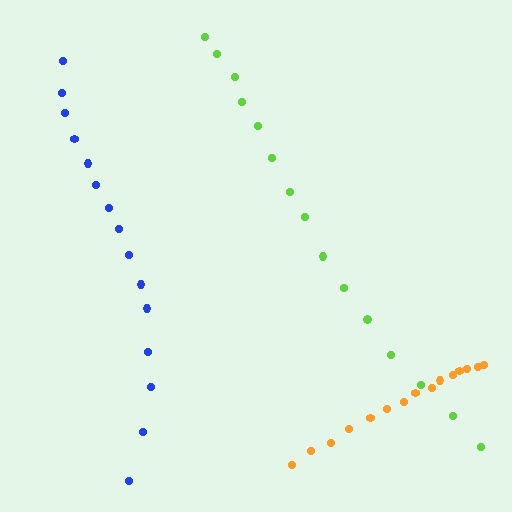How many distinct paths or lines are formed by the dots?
There are 3 distinct paths.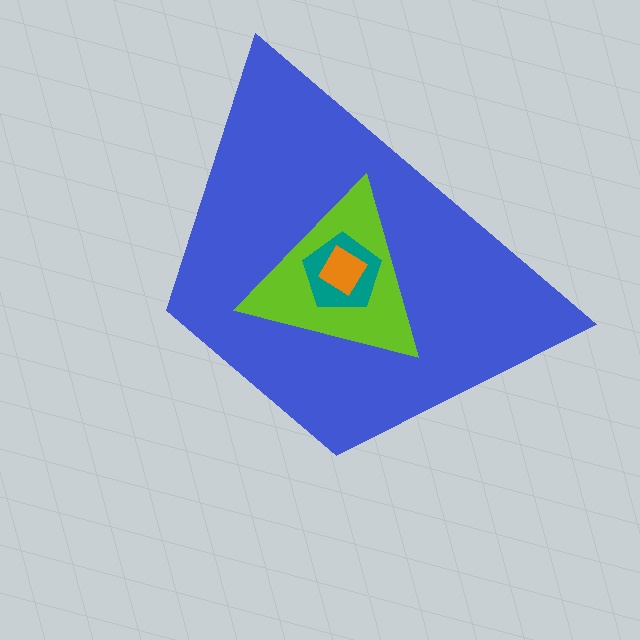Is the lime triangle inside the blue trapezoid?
Yes.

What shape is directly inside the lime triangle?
The teal pentagon.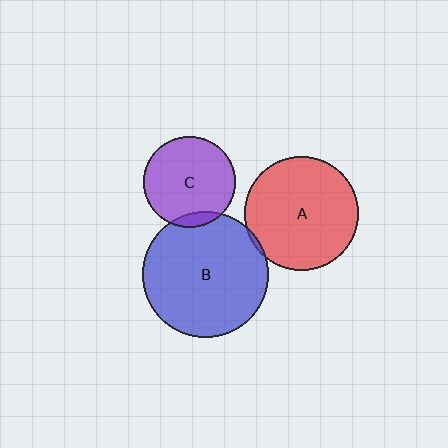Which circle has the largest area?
Circle B (blue).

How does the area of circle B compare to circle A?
Approximately 1.2 times.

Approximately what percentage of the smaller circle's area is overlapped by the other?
Approximately 5%.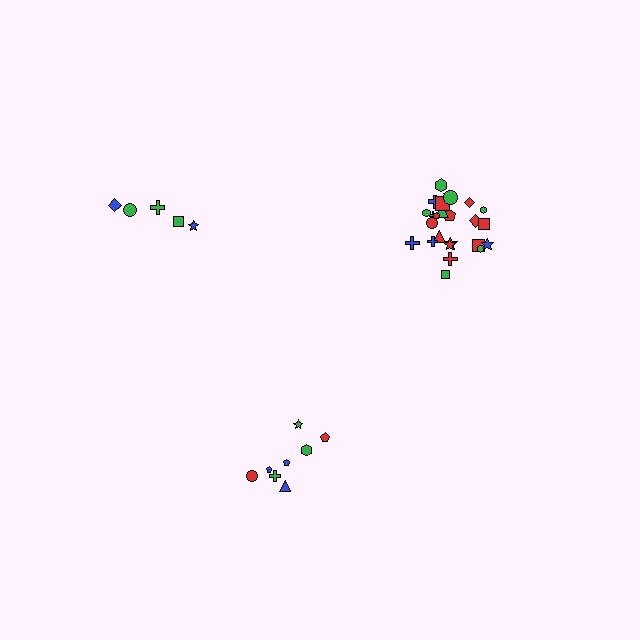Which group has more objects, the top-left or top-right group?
The top-right group.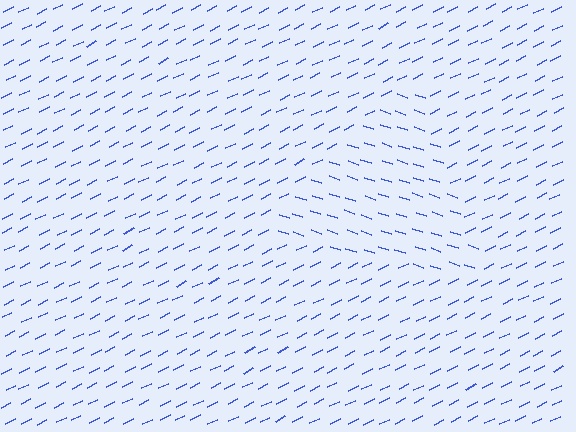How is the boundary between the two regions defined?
The boundary is defined purely by a change in line orientation (approximately 45 degrees difference). All lines are the same color and thickness.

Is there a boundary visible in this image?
Yes, there is a texture boundary formed by a change in line orientation.